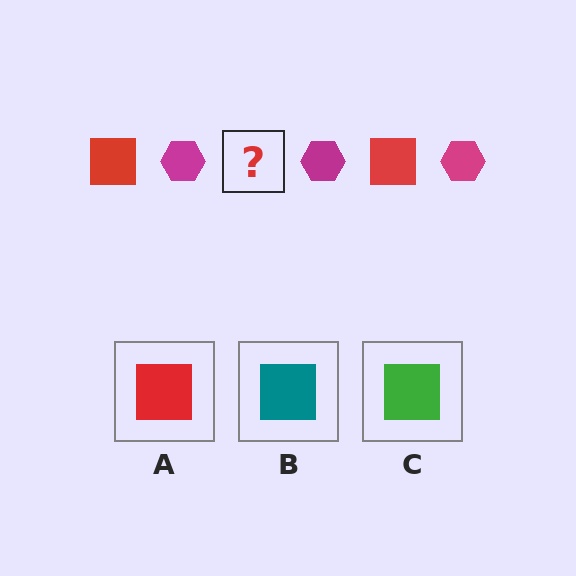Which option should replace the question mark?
Option A.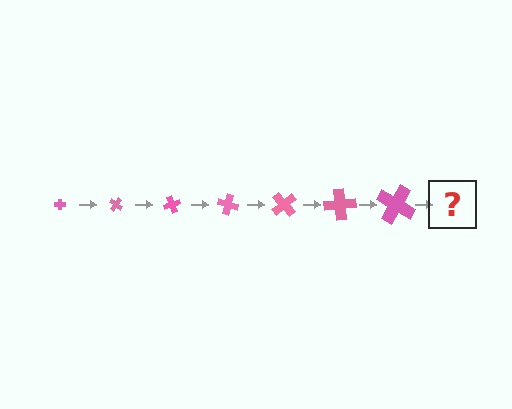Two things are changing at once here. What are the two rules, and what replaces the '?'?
The two rules are that the cross grows larger each step and it rotates 35 degrees each step. The '?' should be a cross, larger than the previous one and rotated 245 degrees from the start.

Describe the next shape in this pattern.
It should be a cross, larger than the previous one and rotated 245 degrees from the start.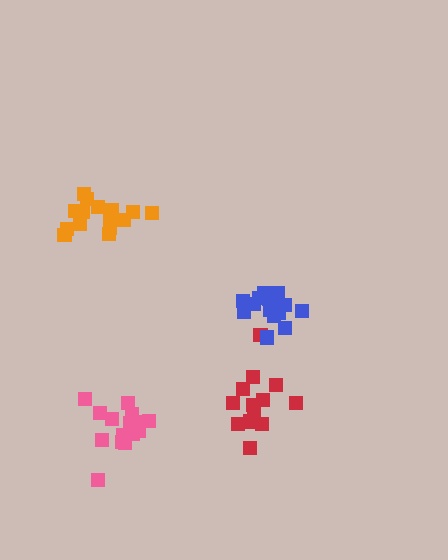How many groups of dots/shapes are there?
There are 4 groups.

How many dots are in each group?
Group 1: 13 dots, Group 2: 19 dots, Group 3: 16 dots, Group 4: 15 dots (63 total).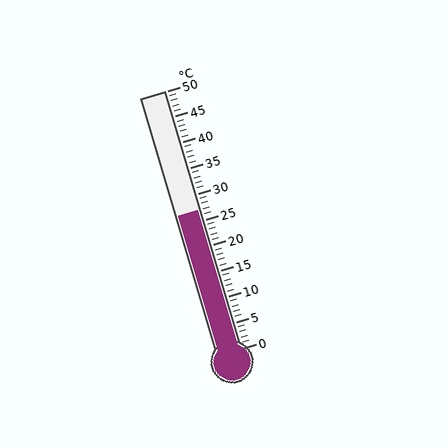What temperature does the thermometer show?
The thermometer shows approximately 27°C.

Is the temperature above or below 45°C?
The temperature is below 45°C.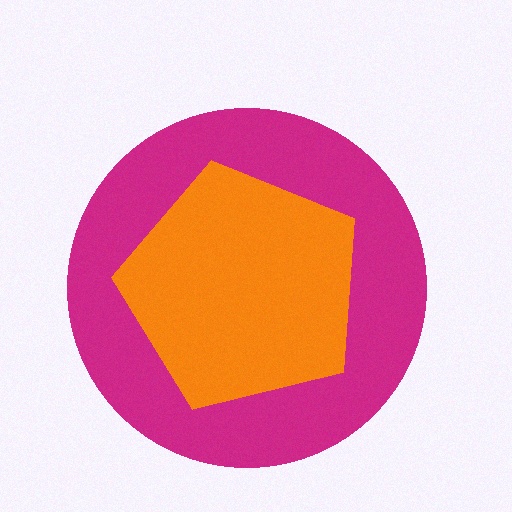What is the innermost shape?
The orange pentagon.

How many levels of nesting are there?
2.